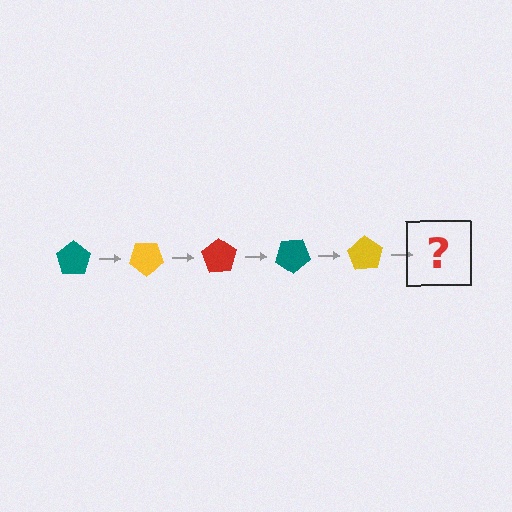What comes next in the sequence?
The next element should be a red pentagon, rotated 175 degrees from the start.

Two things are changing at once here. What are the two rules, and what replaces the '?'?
The two rules are that it rotates 35 degrees each step and the color cycles through teal, yellow, and red. The '?' should be a red pentagon, rotated 175 degrees from the start.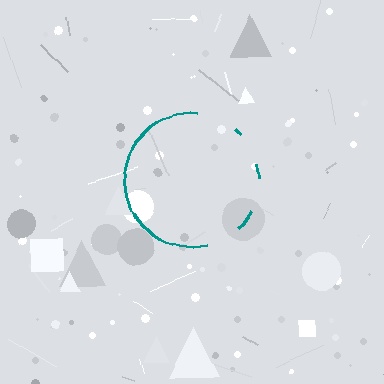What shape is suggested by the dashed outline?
The dashed outline suggests a circle.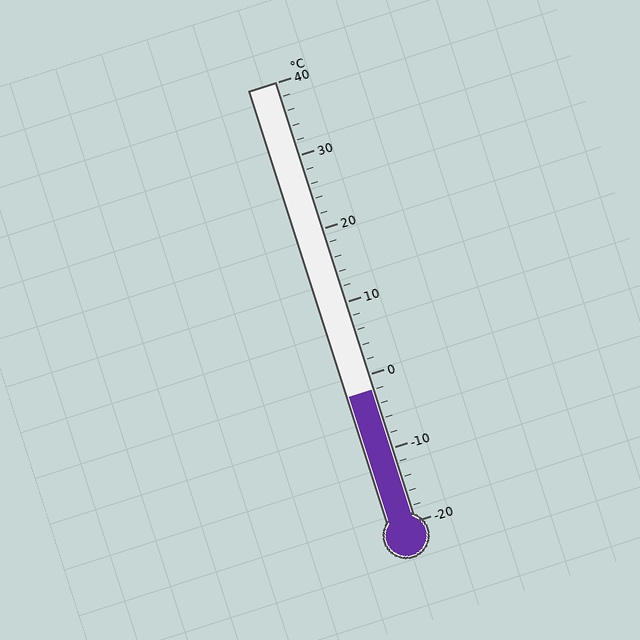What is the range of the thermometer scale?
The thermometer scale ranges from -20°C to 40°C.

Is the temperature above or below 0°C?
The temperature is below 0°C.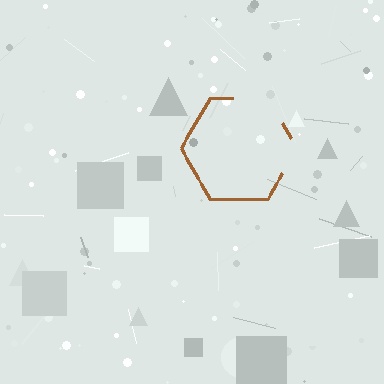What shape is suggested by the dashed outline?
The dashed outline suggests a hexagon.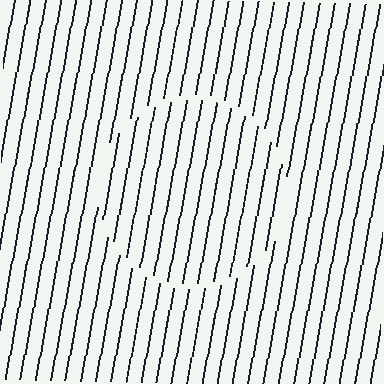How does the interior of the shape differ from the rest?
The interior of the shape contains the same grating, shifted by half a period — the contour is defined by the phase discontinuity where line-ends from the inner and outer gratings abut.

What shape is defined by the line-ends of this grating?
An illusory circle. The interior of the shape contains the same grating, shifted by half a period — the contour is defined by the phase discontinuity where line-ends from the inner and outer gratings abut.